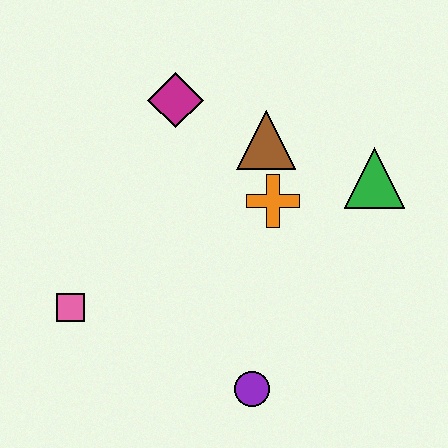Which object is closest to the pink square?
The purple circle is closest to the pink square.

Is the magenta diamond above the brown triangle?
Yes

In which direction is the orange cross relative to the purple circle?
The orange cross is above the purple circle.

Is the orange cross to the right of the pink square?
Yes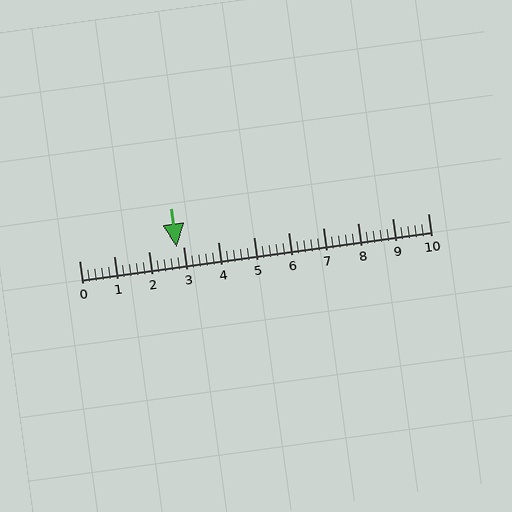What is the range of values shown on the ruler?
The ruler shows values from 0 to 10.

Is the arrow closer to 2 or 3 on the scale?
The arrow is closer to 3.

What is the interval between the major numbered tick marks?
The major tick marks are spaced 1 units apart.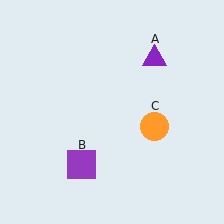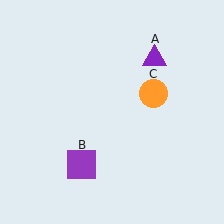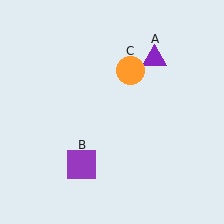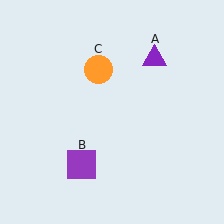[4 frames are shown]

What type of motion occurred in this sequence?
The orange circle (object C) rotated counterclockwise around the center of the scene.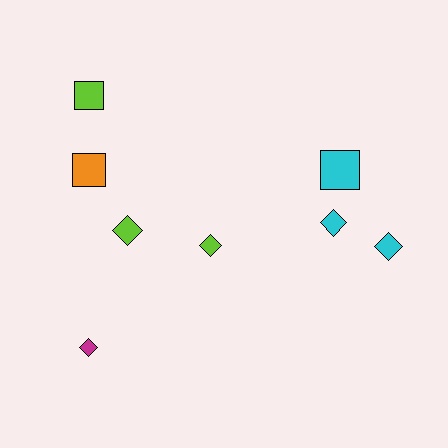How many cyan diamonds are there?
There are 2 cyan diamonds.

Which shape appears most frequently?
Diamond, with 5 objects.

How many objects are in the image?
There are 8 objects.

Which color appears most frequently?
Lime, with 3 objects.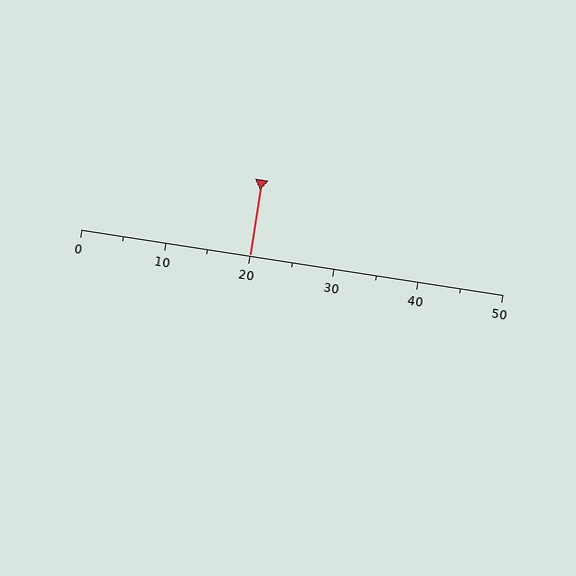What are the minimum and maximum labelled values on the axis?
The axis runs from 0 to 50.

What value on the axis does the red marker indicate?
The marker indicates approximately 20.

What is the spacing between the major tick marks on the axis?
The major ticks are spaced 10 apart.